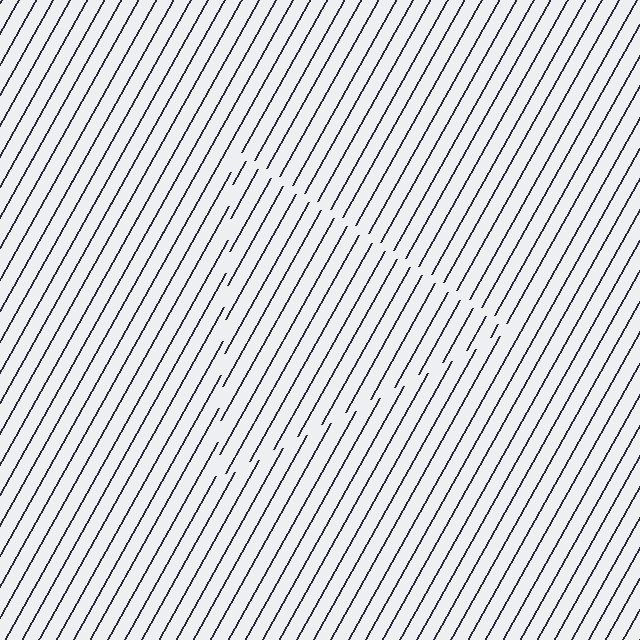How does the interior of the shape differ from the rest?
The interior of the shape contains the same grating, shifted by half a period — the contour is defined by the phase discontinuity where line-ends from the inner and outer gratings abut.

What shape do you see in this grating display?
An illusory triangle. The interior of the shape contains the same grating, shifted by half a period — the contour is defined by the phase discontinuity where line-ends from the inner and outer gratings abut.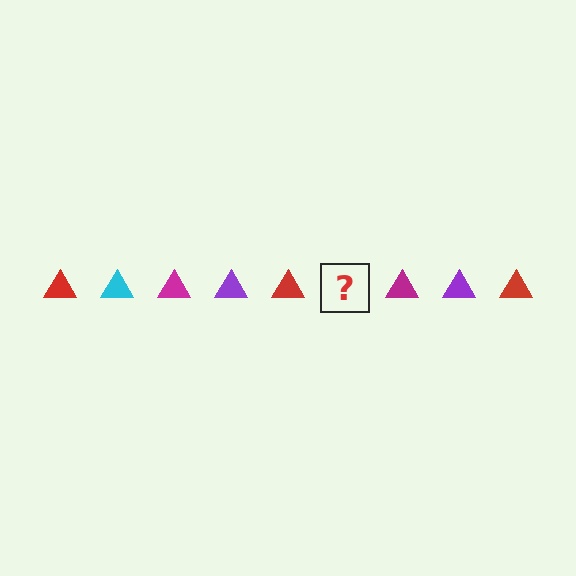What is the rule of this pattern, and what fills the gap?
The rule is that the pattern cycles through red, cyan, magenta, purple triangles. The gap should be filled with a cyan triangle.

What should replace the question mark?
The question mark should be replaced with a cyan triangle.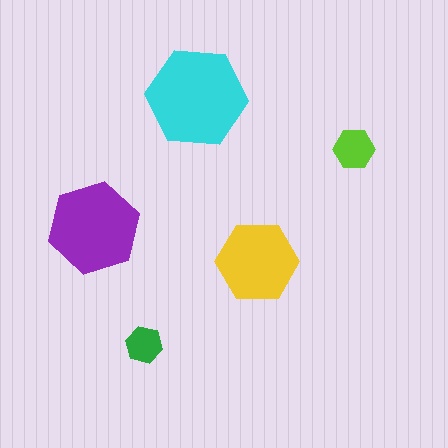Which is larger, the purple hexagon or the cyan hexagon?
The cyan one.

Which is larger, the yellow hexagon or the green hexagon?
The yellow one.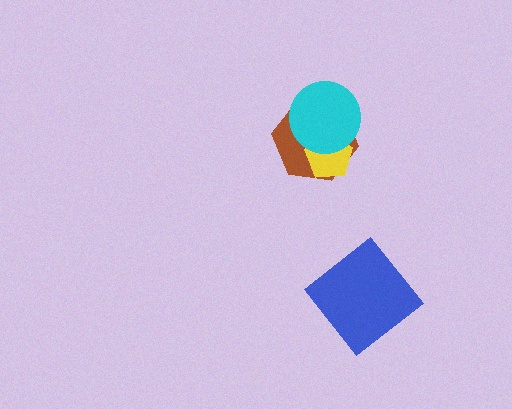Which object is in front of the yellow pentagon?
The cyan circle is in front of the yellow pentagon.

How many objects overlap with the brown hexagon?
2 objects overlap with the brown hexagon.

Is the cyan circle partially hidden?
No, no other shape covers it.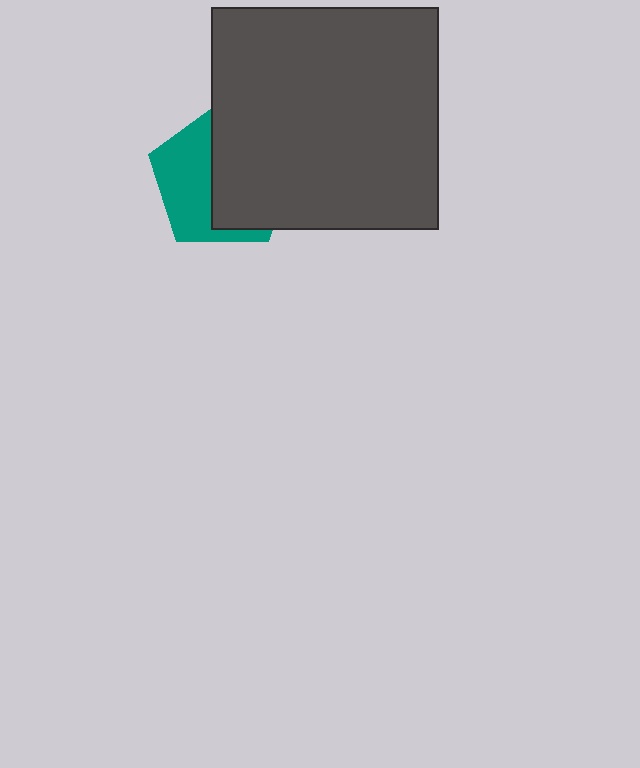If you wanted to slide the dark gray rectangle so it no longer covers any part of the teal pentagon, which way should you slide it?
Slide it right — that is the most direct way to separate the two shapes.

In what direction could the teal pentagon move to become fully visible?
The teal pentagon could move left. That would shift it out from behind the dark gray rectangle entirely.